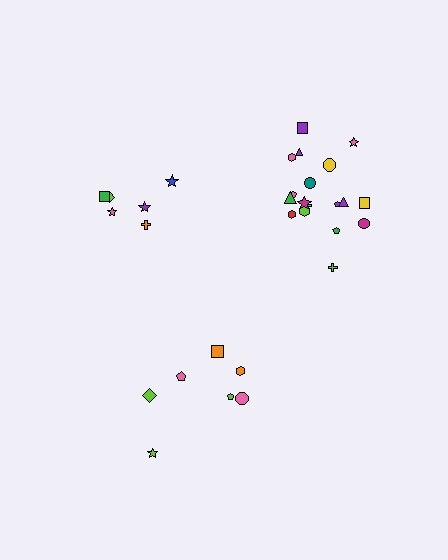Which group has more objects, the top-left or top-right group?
The top-right group.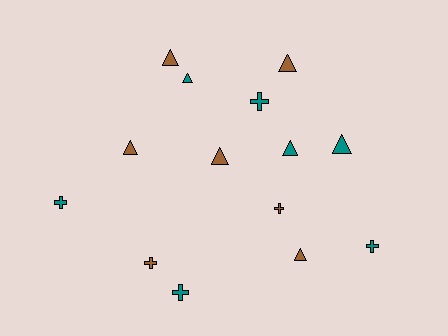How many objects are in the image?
There are 14 objects.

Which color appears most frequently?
Brown, with 7 objects.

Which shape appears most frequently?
Triangle, with 8 objects.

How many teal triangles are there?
There are 3 teal triangles.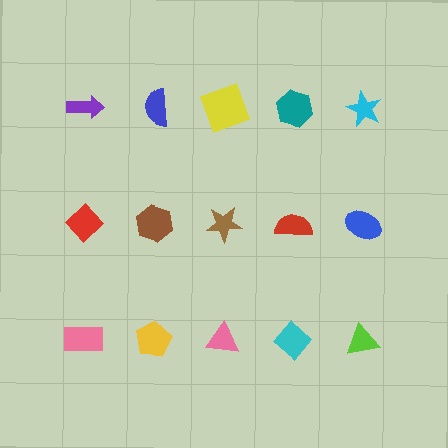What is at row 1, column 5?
A cyan star.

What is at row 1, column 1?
A purple arrow.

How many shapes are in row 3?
5 shapes.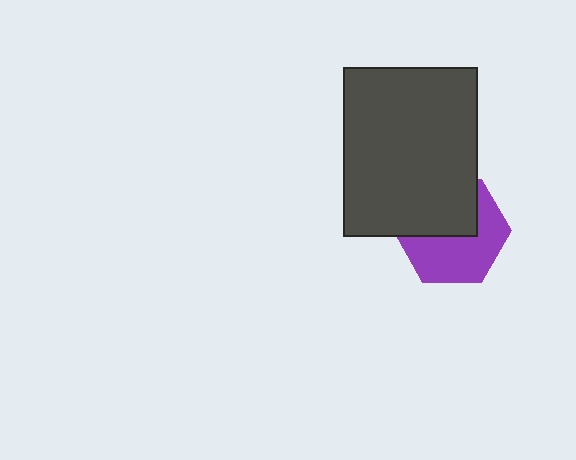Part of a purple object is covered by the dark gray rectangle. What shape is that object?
It is a hexagon.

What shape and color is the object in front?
The object in front is a dark gray rectangle.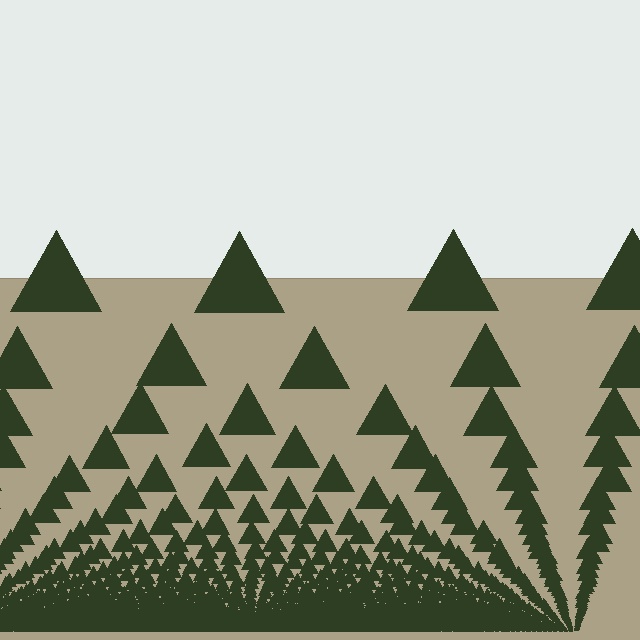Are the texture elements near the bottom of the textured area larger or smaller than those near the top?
Smaller. The gradient is inverted — elements near the bottom are smaller and denser.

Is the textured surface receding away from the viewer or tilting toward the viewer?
The surface appears to tilt toward the viewer. Texture elements get larger and sparser toward the top.